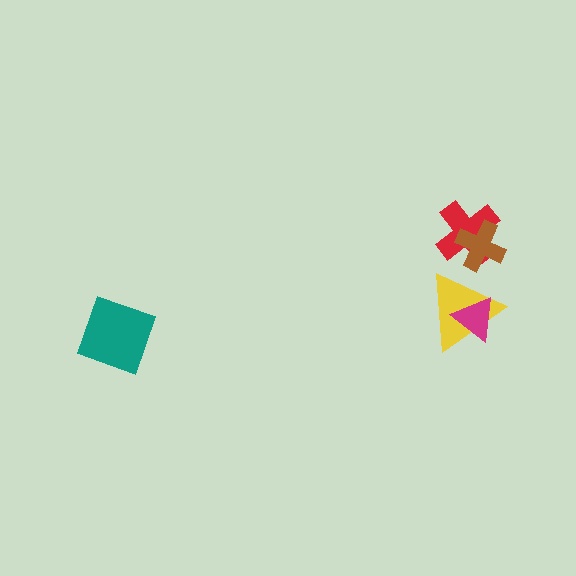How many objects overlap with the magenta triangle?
1 object overlaps with the magenta triangle.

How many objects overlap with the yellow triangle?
1 object overlaps with the yellow triangle.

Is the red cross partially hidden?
Yes, it is partially covered by another shape.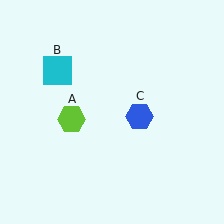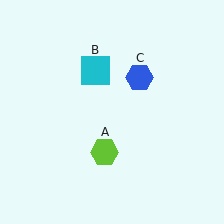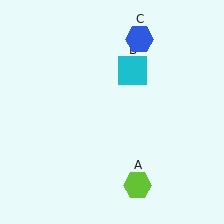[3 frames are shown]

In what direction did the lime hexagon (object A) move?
The lime hexagon (object A) moved down and to the right.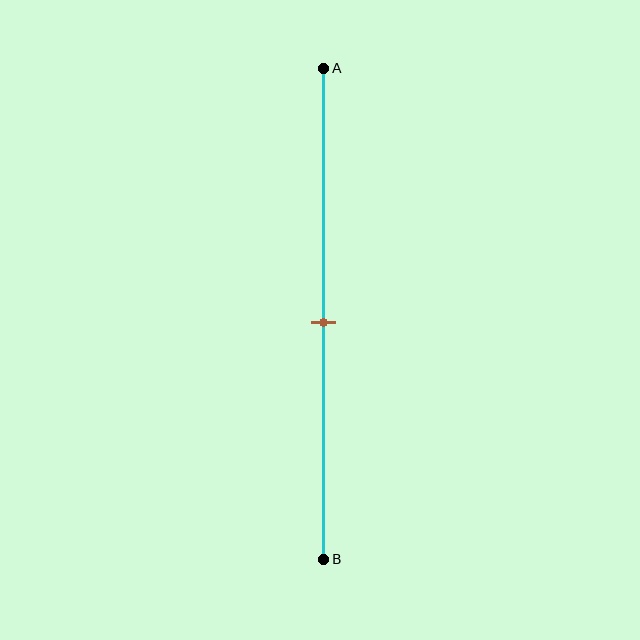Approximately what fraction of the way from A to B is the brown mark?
The brown mark is approximately 50% of the way from A to B.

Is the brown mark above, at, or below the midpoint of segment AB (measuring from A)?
The brown mark is approximately at the midpoint of segment AB.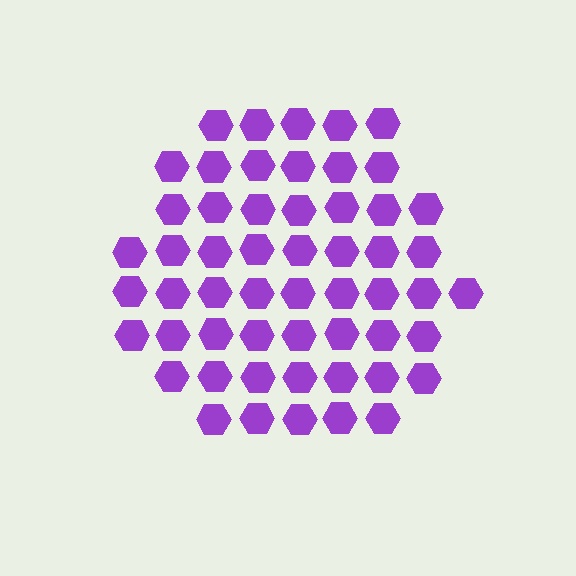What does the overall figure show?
The overall figure shows a hexagon.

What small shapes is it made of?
It is made of small hexagons.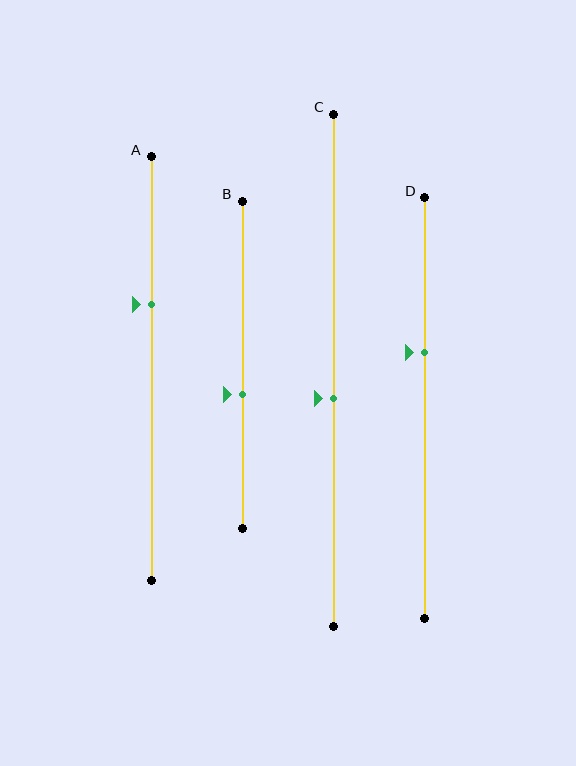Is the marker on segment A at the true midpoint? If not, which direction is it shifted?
No, the marker on segment A is shifted upward by about 15% of the segment length.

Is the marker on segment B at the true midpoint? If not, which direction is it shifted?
No, the marker on segment B is shifted downward by about 9% of the segment length.